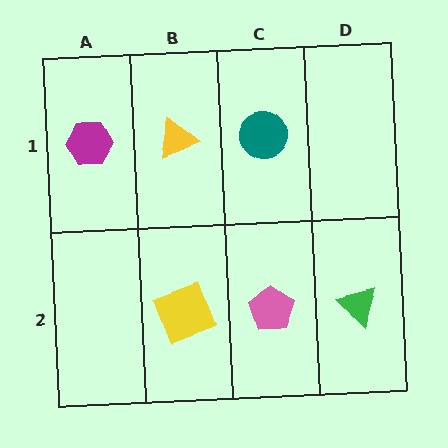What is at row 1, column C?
A teal circle.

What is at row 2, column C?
A pink pentagon.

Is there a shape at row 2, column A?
No, that cell is empty.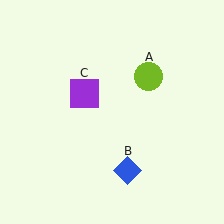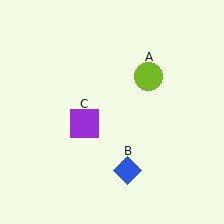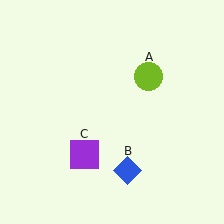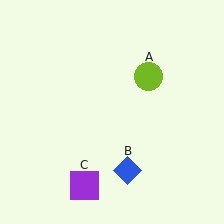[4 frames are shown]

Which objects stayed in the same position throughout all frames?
Lime circle (object A) and blue diamond (object B) remained stationary.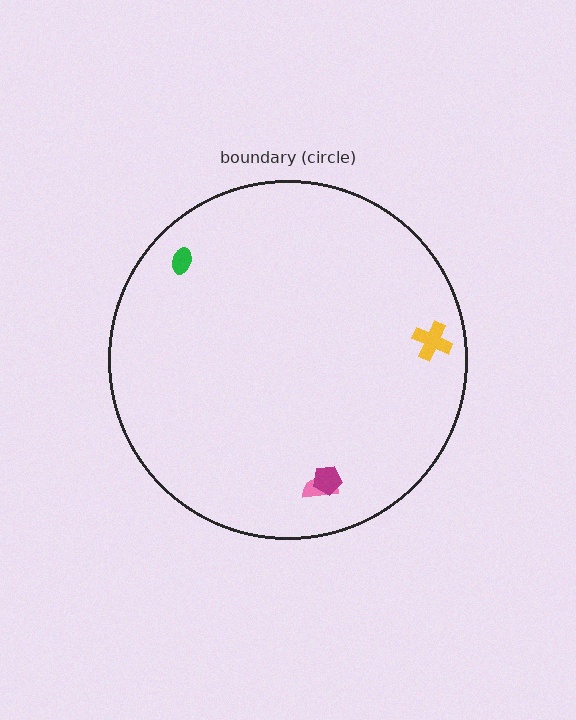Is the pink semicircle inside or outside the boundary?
Inside.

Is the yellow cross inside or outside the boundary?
Inside.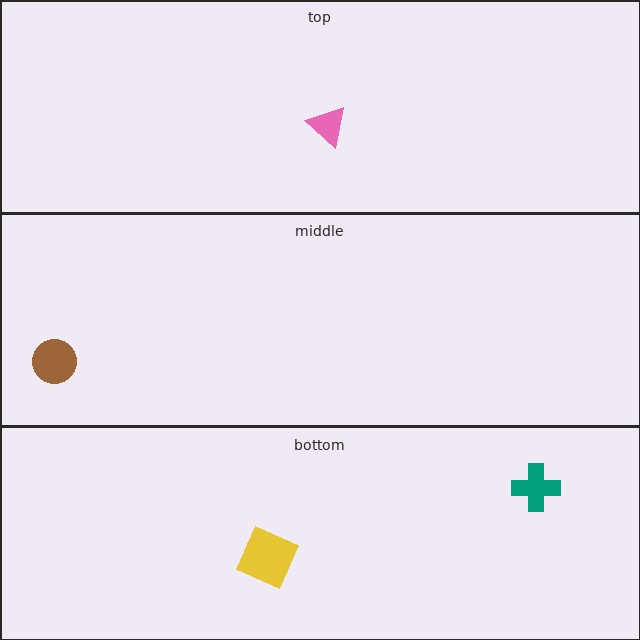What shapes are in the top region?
The pink triangle.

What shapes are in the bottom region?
The yellow diamond, the teal cross.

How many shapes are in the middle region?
1.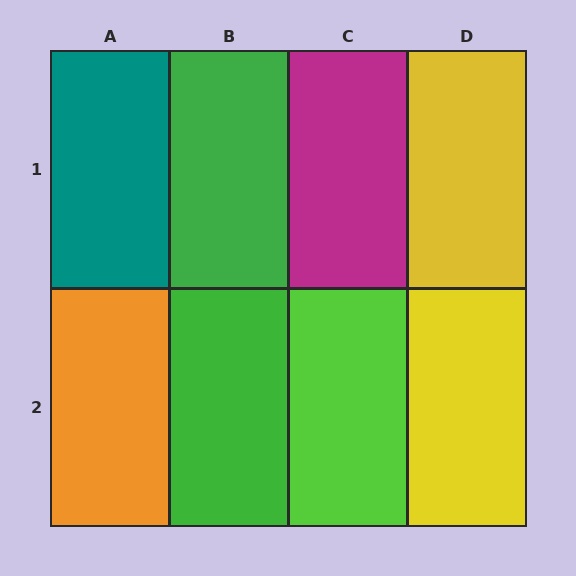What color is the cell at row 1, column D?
Yellow.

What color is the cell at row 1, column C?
Magenta.